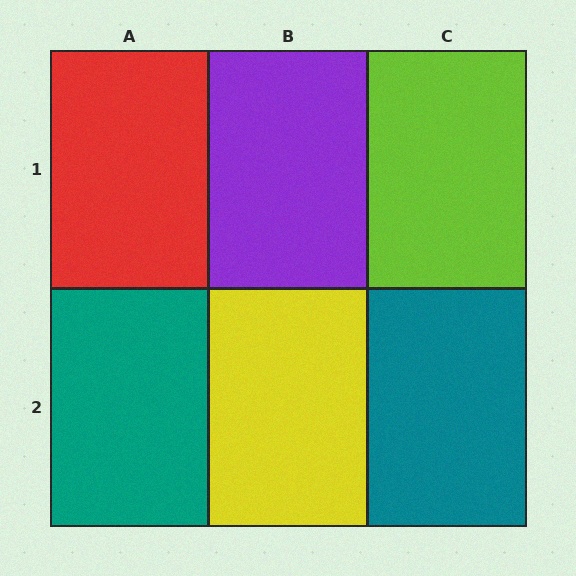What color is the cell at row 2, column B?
Yellow.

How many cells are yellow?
1 cell is yellow.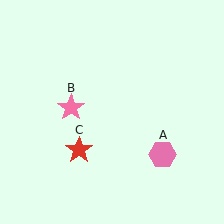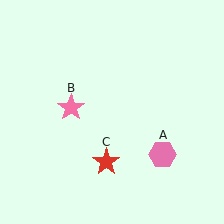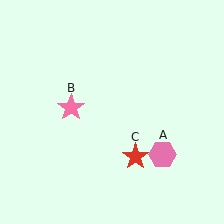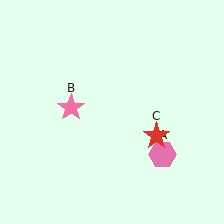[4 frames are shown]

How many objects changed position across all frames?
1 object changed position: red star (object C).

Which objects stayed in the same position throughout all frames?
Pink hexagon (object A) and pink star (object B) remained stationary.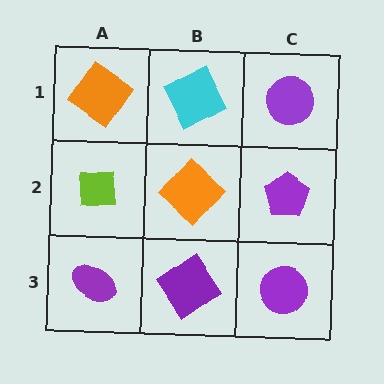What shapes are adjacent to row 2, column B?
A cyan square (row 1, column B), a purple diamond (row 3, column B), a lime square (row 2, column A), a purple pentagon (row 2, column C).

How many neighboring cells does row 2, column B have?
4.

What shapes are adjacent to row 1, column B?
An orange diamond (row 2, column B), an orange diamond (row 1, column A), a purple circle (row 1, column C).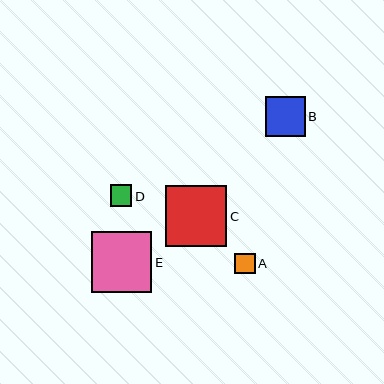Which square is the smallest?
Square A is the smallest with a size of approximately 21 pixels.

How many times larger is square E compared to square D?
Square E is approximately 2.8 times the size of square D.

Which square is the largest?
Square C is the largest with a size of approximately 61 pixels.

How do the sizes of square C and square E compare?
Square C and square E are approximately the same size.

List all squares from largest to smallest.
From largest to smallest: C, E, B, D, A.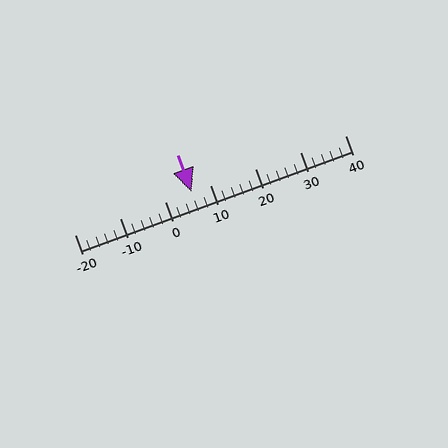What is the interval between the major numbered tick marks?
The major tick marks are spaced 10 units apart.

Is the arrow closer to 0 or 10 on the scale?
The arrow is closer to 10.